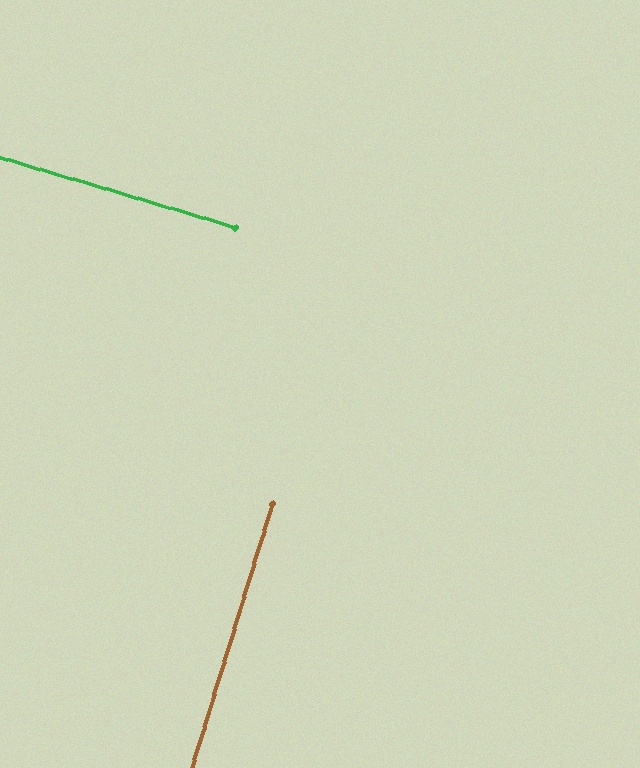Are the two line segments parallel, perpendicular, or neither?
Perpendicular — they meet at approximately 89°.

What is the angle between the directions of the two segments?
Approximately 89 degrees.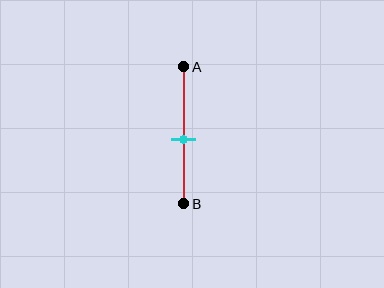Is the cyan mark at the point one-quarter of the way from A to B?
No, the mark is at about 55% from A, not at the 25% one-quarter point.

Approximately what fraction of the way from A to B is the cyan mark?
The cyan mark is approximately 55% of the way from A to B.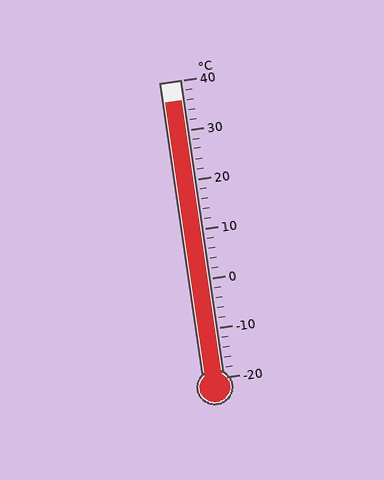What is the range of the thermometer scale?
The thermometer scale ranges from -20°C to 40°C.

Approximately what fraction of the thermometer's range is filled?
The thermometer is filled to approximately 95% of its range.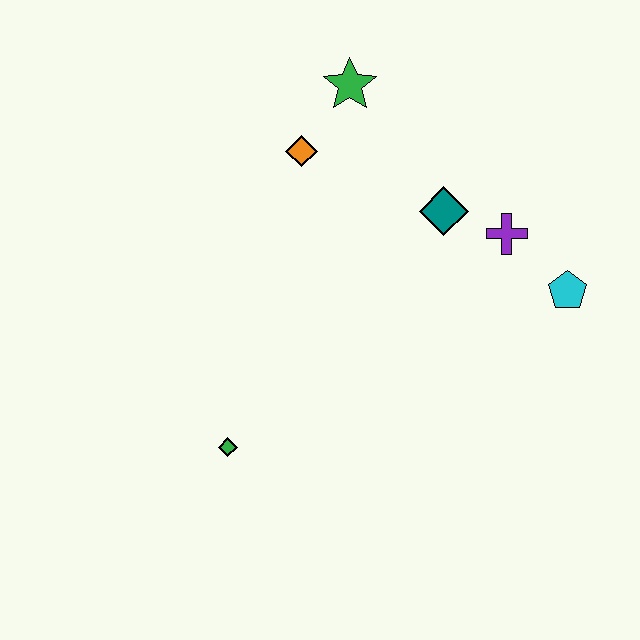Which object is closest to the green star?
The orange diamond is closest to the green star.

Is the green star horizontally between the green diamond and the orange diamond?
No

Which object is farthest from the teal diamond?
The green diamond is farthest from the teal diamond.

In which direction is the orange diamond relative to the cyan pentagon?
The orange diamond is to the left of the cyan pentagon.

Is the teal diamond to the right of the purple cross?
No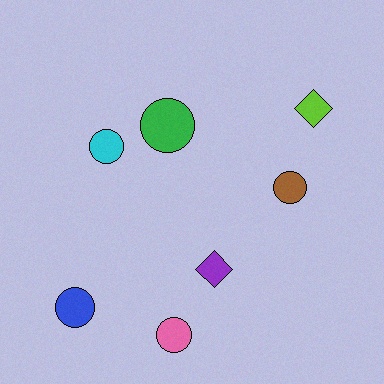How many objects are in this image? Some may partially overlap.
There are 7 objects.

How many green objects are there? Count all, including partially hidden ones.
There is 1 green object.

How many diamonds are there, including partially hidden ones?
There are 2 diamonds.